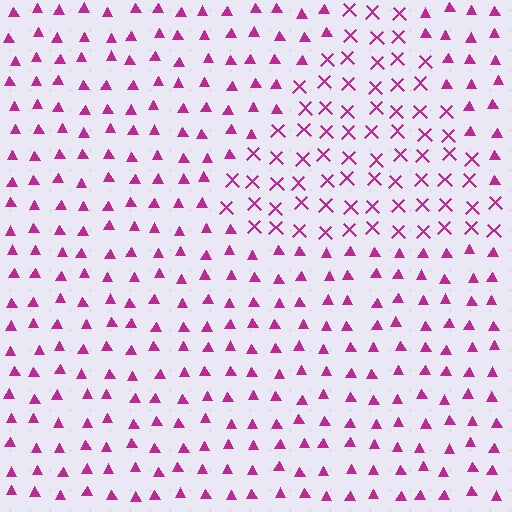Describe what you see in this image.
The image is filled with small magenta elements arranged in a uniform grid. A triangle-shaped region contains X marks, while the surrounding area contains triangles. The boundary is defined purely by the change in element shape.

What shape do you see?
I see a triangle.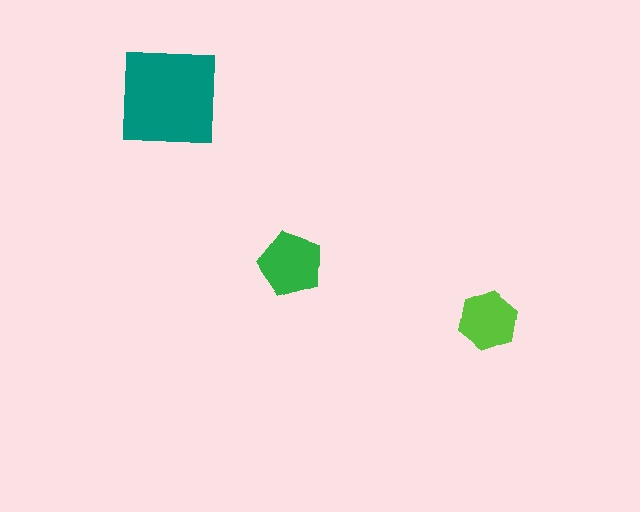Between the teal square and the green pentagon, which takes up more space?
The teal square.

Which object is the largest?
The teal square.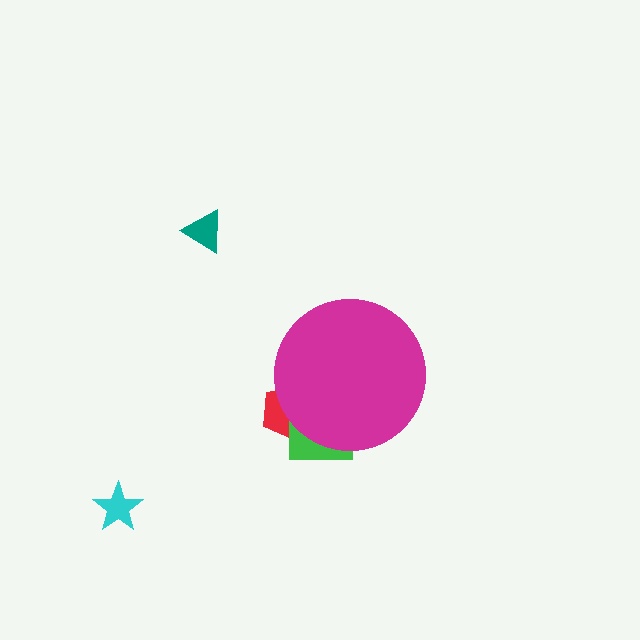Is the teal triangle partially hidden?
No, the teal triangle is fully visible.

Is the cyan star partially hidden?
No, the cyan star is fully visible.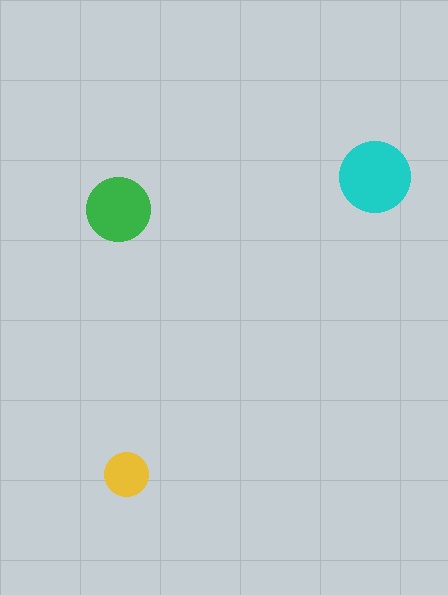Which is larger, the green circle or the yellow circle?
The green one.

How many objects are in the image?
There are 3 objects in the image.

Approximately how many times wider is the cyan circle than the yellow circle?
About 1.5 times wider.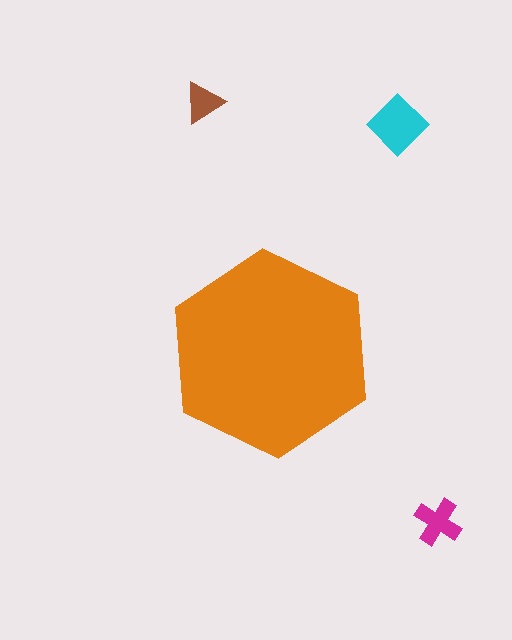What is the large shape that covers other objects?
An orange hexagon.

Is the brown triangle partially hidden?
No, the brown triangle is fully visible.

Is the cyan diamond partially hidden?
No, the cyan diamond is fully visible.